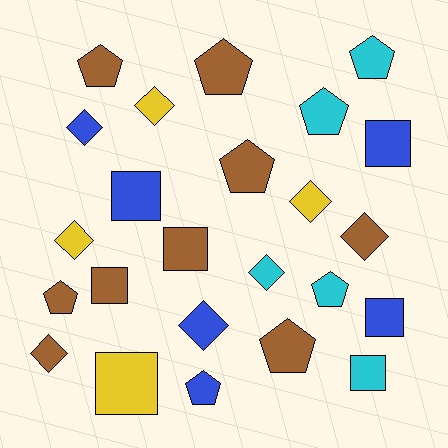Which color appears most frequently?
Brown, with 9 objects.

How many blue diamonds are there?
There are 2 blue diamonds.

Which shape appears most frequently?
Pentagon, with 9 objects.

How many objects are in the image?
There are 24 objects.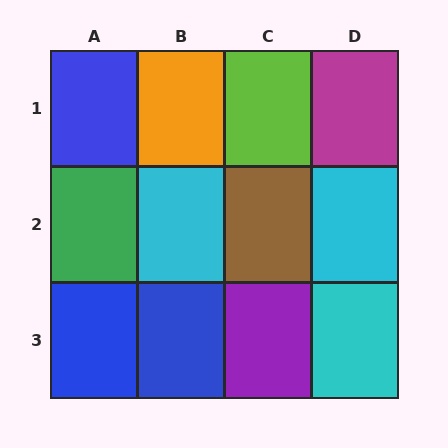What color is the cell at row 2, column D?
Cyan.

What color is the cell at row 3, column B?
Blue.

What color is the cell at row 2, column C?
Brown.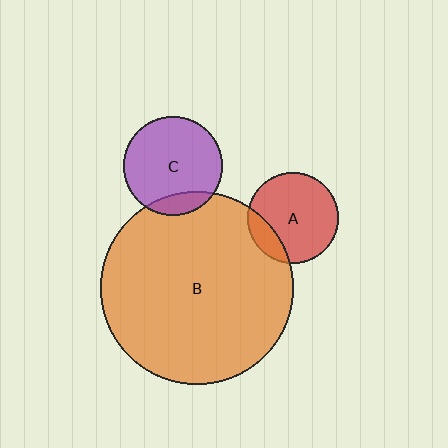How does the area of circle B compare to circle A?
Approximately 4.5 times.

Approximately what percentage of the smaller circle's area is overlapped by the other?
Approximately 20%.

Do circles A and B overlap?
Yes.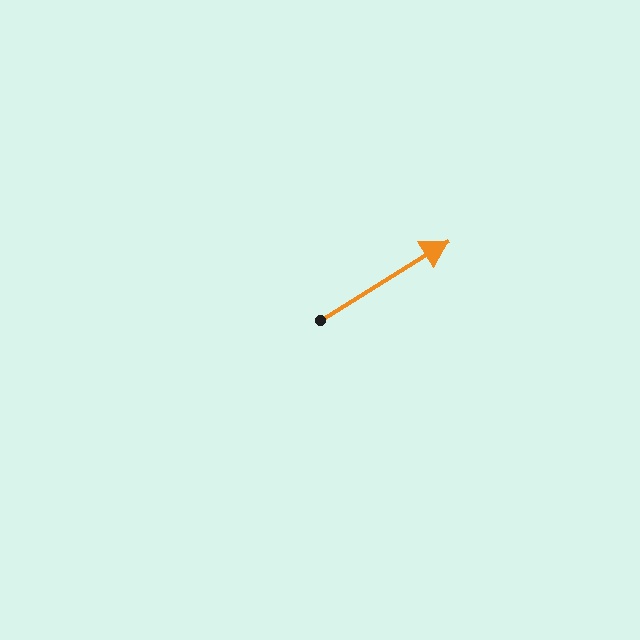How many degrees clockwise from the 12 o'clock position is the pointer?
Approximately 58 degrees.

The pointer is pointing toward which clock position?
Roughly 2 o'clock.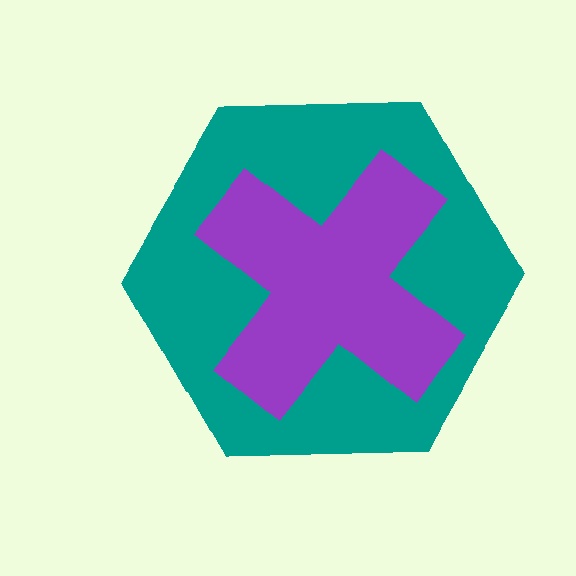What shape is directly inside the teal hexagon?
The purple cross.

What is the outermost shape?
The teal hexagon.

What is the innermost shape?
The purple cross.